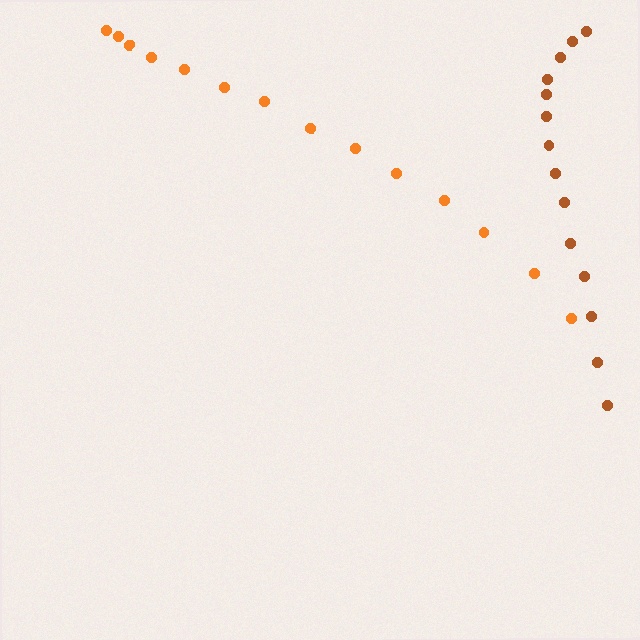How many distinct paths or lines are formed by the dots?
There are 2 distinct paths.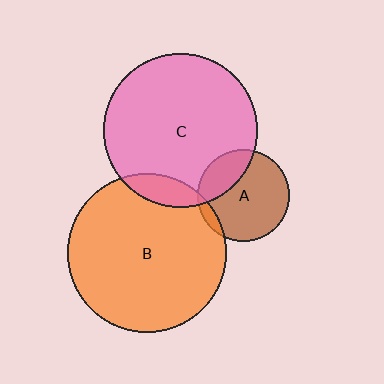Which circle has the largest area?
Circle B (orange).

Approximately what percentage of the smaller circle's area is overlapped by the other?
Approximately 5%.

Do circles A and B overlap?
Yes.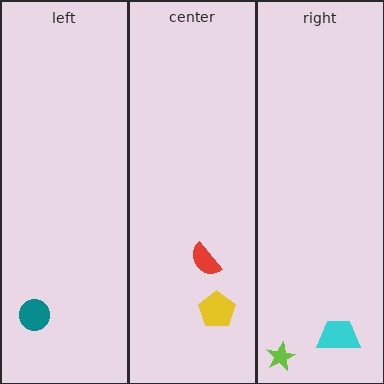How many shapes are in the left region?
1.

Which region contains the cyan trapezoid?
The right region.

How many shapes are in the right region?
2.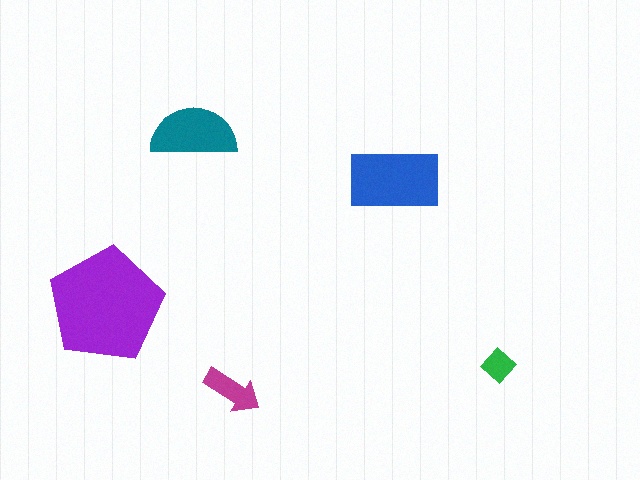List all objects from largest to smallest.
The purple pentagon, the blue rectangle, the teal semicircle, the magenta arrow, the green diamond.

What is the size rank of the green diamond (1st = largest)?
5th.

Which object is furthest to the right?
The green diamond is rightmost.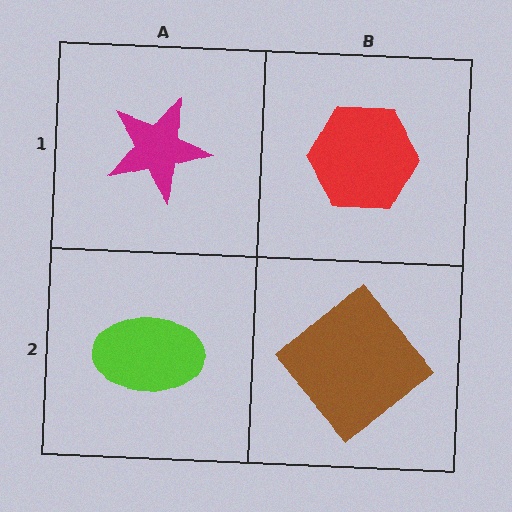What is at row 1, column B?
A red hexagon.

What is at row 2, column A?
A lime ellipse.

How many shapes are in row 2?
2 shapes.